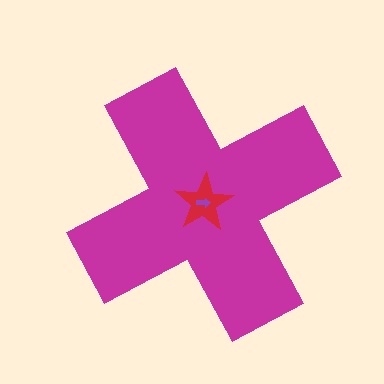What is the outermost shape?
The magenta cross.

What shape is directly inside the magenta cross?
The red star.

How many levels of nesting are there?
3.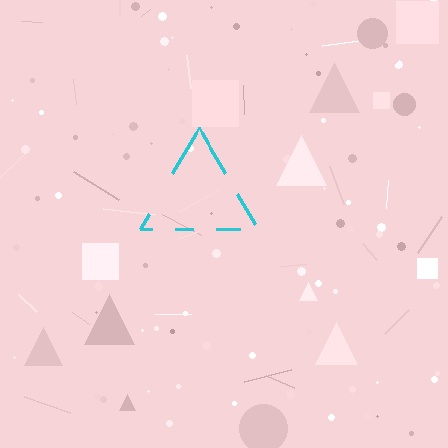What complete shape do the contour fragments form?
The contour fragments form a triangle.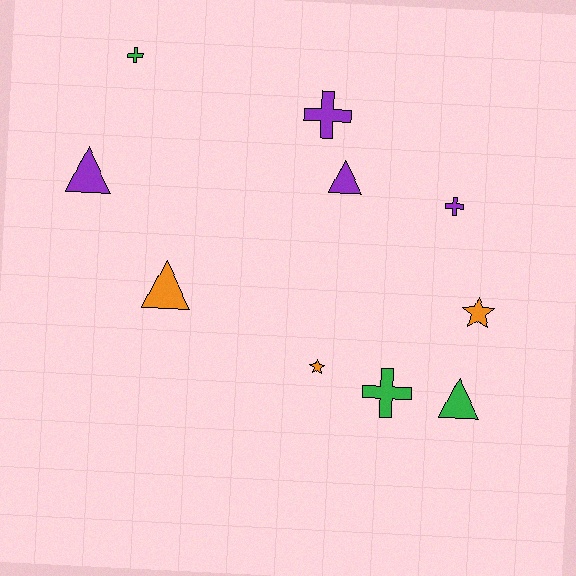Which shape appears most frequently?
Triangle, with 4 objects.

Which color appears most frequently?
Purple, with 4 objects.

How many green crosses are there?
There are 2 green crosses.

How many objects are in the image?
There are 10 objects.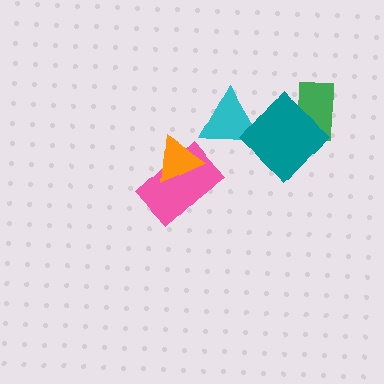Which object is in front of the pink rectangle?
The orange triangle is in front of the pink rectangle.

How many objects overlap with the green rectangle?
1 object overlaps with the green rectangle.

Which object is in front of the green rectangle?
The teal diamond is in front of the green rectangle.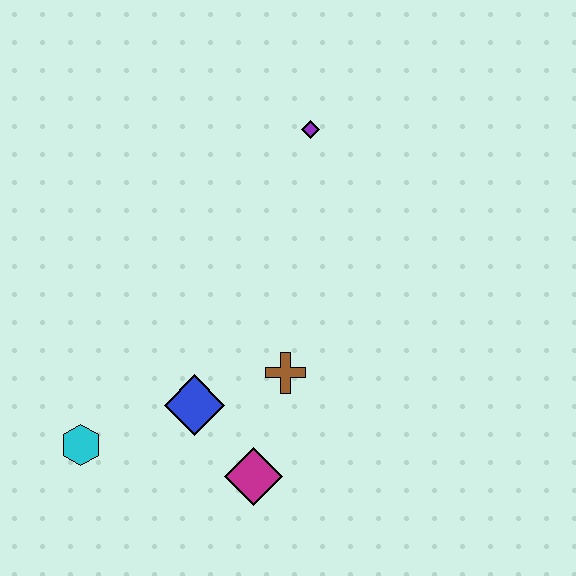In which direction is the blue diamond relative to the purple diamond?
The blue diamond is below the purple diamond.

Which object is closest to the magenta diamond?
The blue diamond is closest to the magenta diamond.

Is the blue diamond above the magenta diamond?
Yes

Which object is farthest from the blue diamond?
The purple diamond is farthest from the blue diamond.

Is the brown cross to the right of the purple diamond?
No